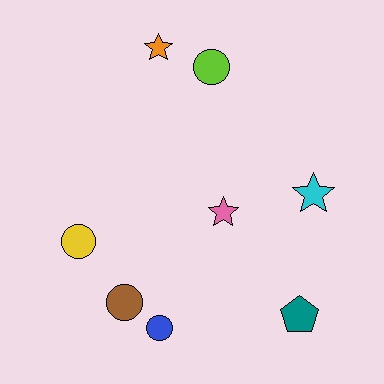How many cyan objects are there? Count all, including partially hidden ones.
There is 1 cyan object.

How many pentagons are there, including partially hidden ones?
There is 1 pentagon.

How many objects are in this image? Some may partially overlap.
There are 8 objects.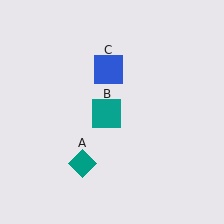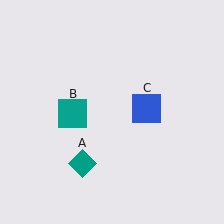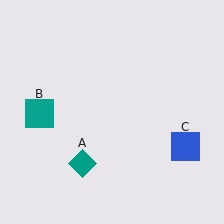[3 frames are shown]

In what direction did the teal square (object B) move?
The teal square (object B) moved left.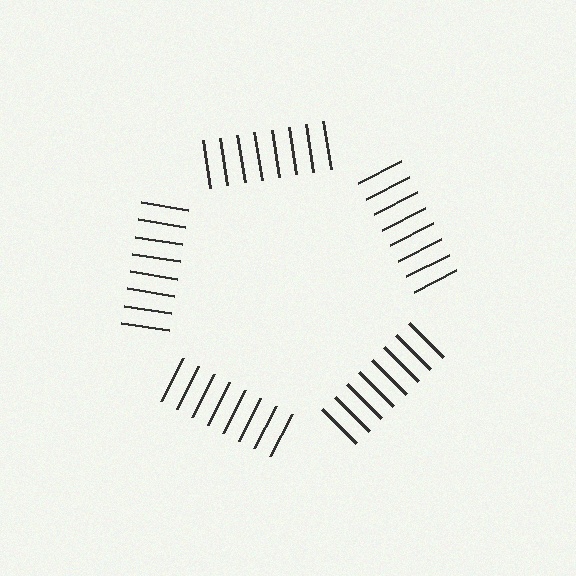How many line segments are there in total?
40 — 8 along each of the 5 edges.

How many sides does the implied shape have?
5 sides — the line-ends trace a pentagon.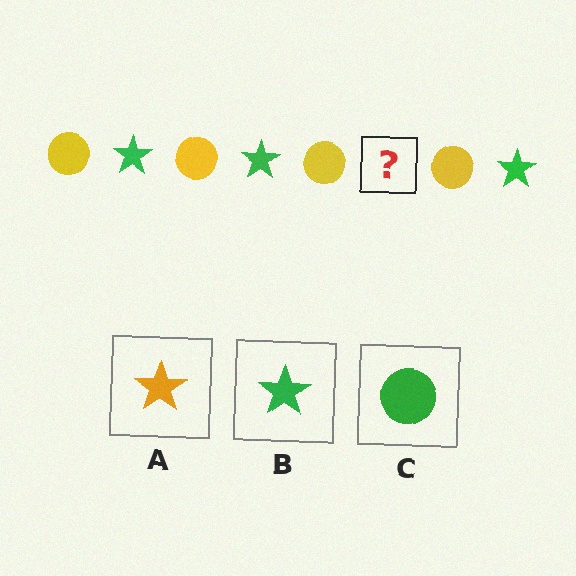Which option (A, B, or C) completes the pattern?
B.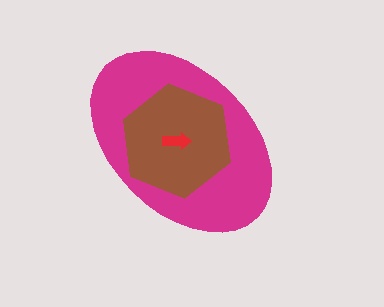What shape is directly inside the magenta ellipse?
The brown hexagon.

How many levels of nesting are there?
3.